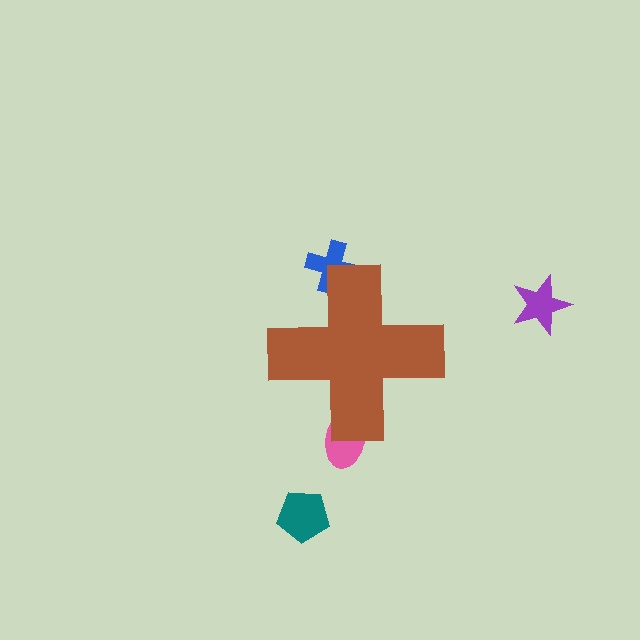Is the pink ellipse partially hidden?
Yes, the pink ellipse is partially hidden behind the brown cross.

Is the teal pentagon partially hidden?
No, the teal pentagon is fully visible.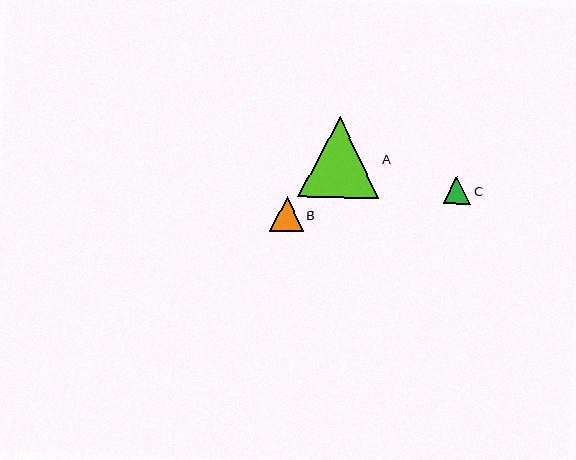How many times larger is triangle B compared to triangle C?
Triangle B is approximately 1.2 times the size of triangle C.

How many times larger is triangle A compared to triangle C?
Triangle A is approximately 2.9 times the size of triangle C.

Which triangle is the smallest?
Triangle C is the smallest with a size of approximately 28 pixels.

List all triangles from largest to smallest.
From largest to smallest: A, B, C.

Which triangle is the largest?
Triangle A is the largest with a size of approximately 81 pixels.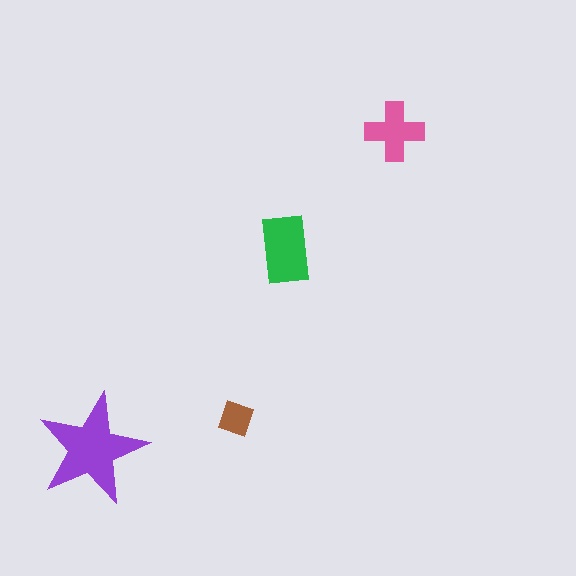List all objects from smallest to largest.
The brown diamond, the pink cross, the green rectangle, the purple star.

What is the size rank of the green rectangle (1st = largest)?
2nd.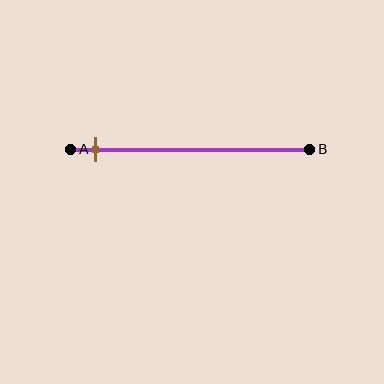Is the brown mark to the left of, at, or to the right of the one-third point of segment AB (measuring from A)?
The brown mark is to the left of the one-third point of segment AB.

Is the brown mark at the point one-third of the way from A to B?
No, the mark is at about 10% from A, not at the 33% one-third point.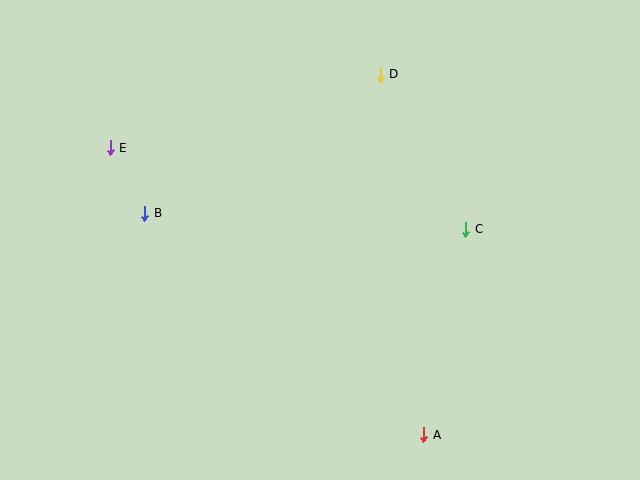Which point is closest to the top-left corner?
Point E is closest to the top-left corner.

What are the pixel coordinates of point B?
Point B is at (145, 213).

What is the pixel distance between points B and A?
The distance between B and A is 356 pixels.